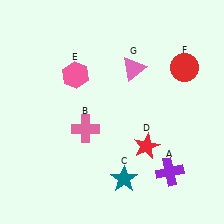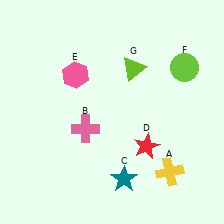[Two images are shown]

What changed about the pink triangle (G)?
In Image 1, G is pink. In Image 2, it changed to lime.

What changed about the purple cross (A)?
In Image 1, A is purple. In Image 2, it changed to yellow.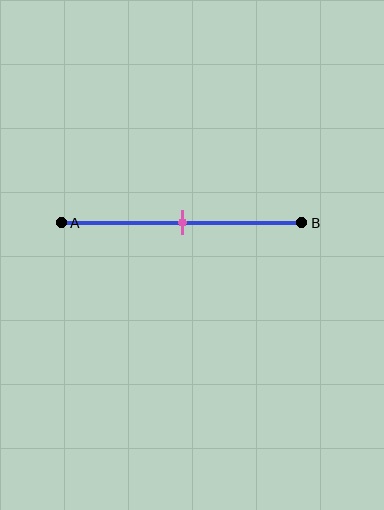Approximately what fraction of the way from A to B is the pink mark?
The pink mark is approximately 50% of the way from A to B.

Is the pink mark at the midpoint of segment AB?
Yes, the mark is approximately at the midpoint.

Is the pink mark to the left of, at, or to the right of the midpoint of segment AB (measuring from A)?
The pink mark is approximately at the midpoint of segment AB.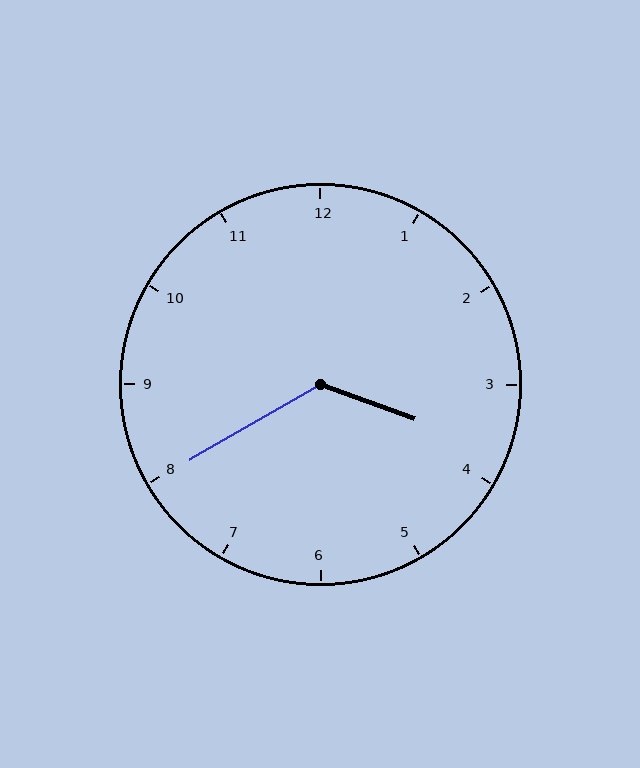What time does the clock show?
3:40.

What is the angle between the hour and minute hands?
Approximately 130 degrees.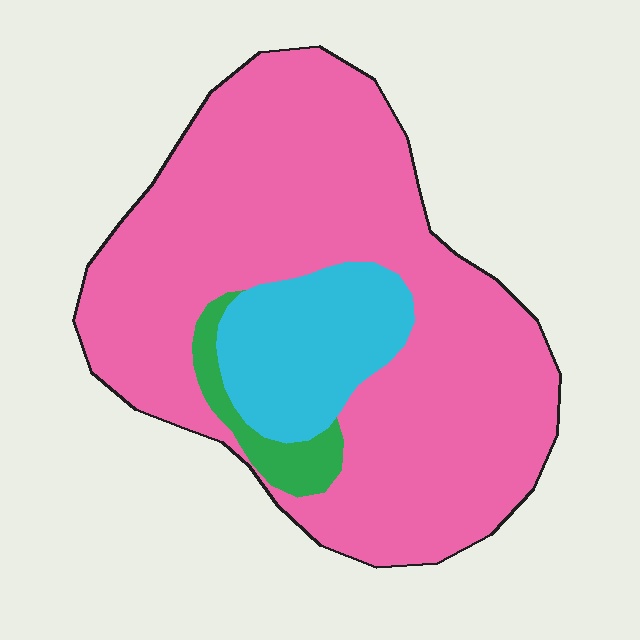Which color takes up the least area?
Green, at roughly 5%.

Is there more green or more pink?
Pink.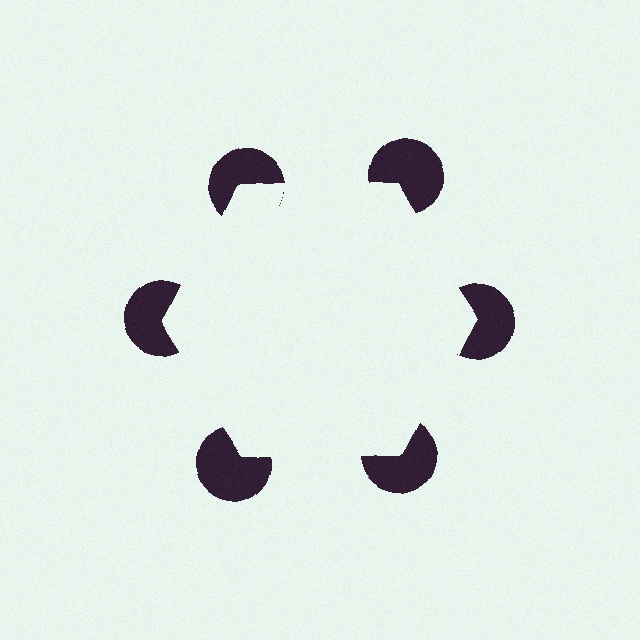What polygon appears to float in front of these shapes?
An illusory hexagon — its edges are inferred from the aligned wedge cuts in the pac-man discs, not physically drawn.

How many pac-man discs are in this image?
There are 6 — one at each vertex of the illusory hexagon.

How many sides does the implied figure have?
6 sides.